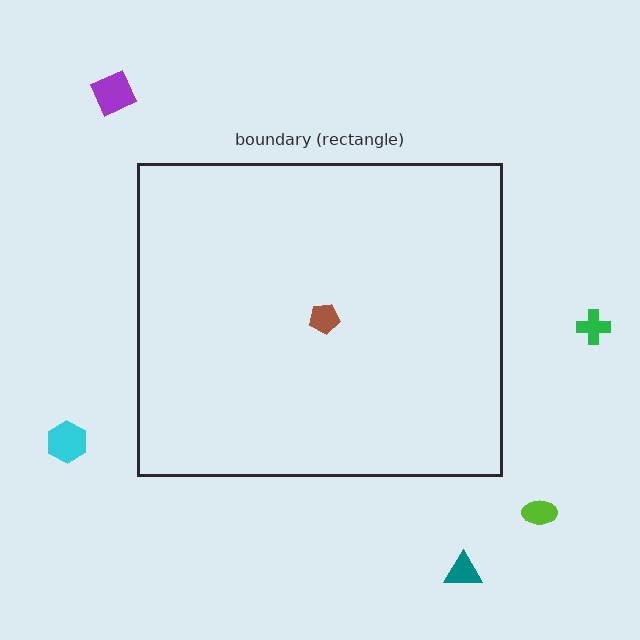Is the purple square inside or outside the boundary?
Outside.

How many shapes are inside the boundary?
1 inside, 5 outside.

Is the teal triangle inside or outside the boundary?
Outside.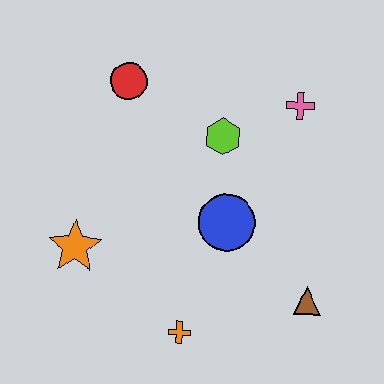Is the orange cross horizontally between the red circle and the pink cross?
Yes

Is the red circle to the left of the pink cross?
Yes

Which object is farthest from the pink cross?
The orange star is farthest from the pink cross.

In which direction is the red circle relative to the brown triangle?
The red circle is above the brown triangle.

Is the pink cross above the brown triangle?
Yes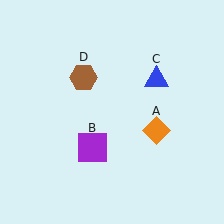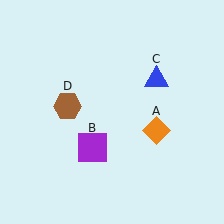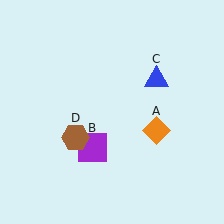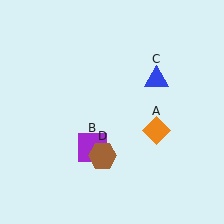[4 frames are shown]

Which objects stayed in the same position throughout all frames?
Orange diamond (object A) and purple square (object B) and blue triangle (object C) remained stationary.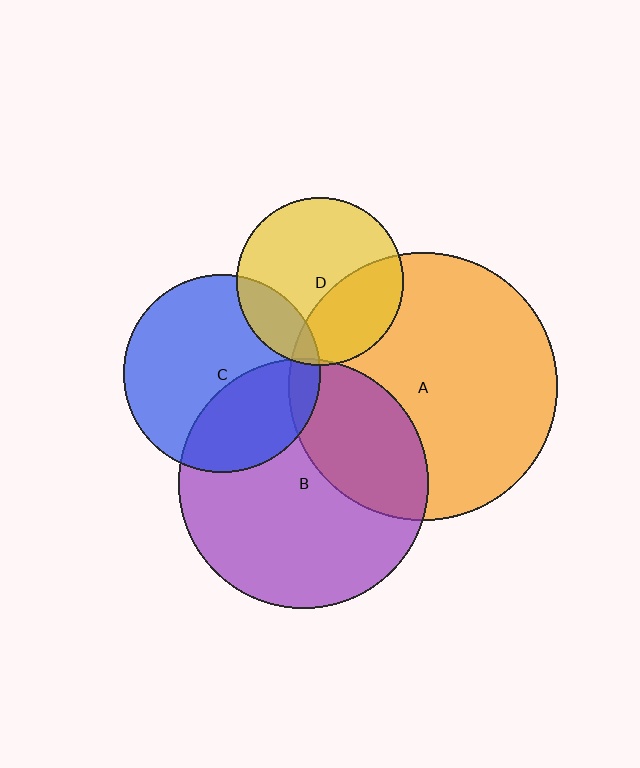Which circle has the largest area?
Circle A (orange).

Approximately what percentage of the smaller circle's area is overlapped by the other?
Approximately 20%.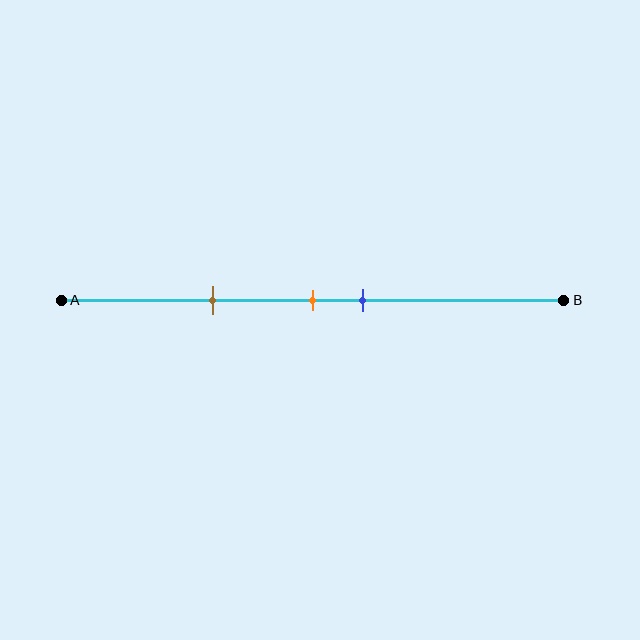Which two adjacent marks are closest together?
The orange and blue marks are the closest adjacent pair.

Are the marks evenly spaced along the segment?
No, the marks are not evenly spaced.